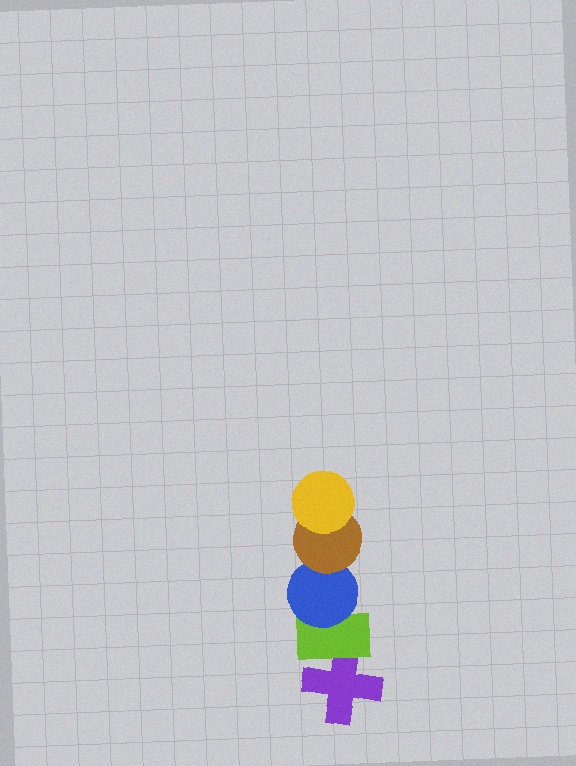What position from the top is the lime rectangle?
The lime rectangle is 4th from the top.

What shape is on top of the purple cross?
The lime rectangle is on top of the purple cross.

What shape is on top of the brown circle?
The yellow circle is on top of the brown circle.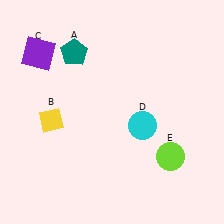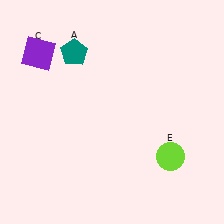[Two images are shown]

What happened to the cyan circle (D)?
The cyan circle (D) was removed in Image 2. It was in the bottom-right area of Image 1.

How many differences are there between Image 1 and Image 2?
There are 2 differences between the two images.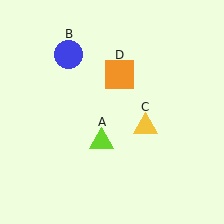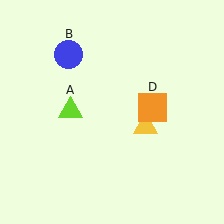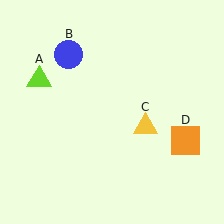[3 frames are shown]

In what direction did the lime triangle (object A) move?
The lime triangle (object A) moved up and to the left.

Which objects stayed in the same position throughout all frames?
Blue circle (object B) and yellow triangle (object C) remained stationary.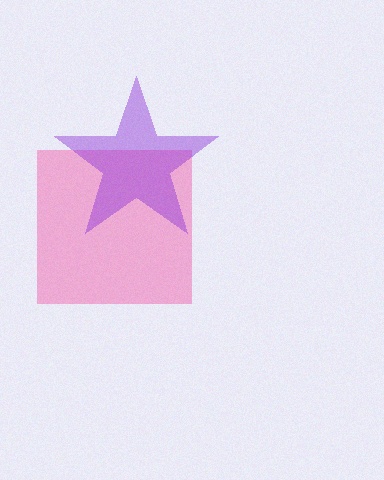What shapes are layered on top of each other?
The layered shapes are: a pink square, a purple star.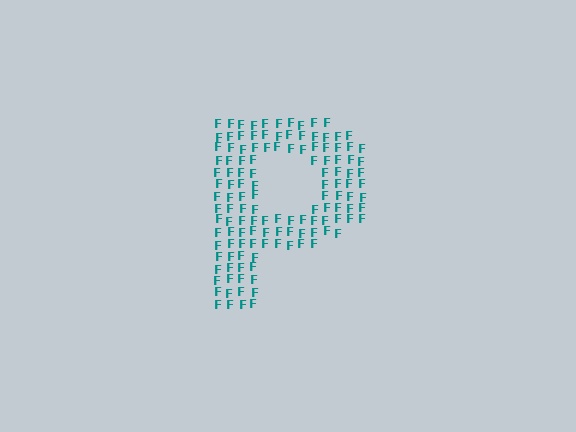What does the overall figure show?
The overall figure shows the letter P.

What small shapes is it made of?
It is made of small letter F's.